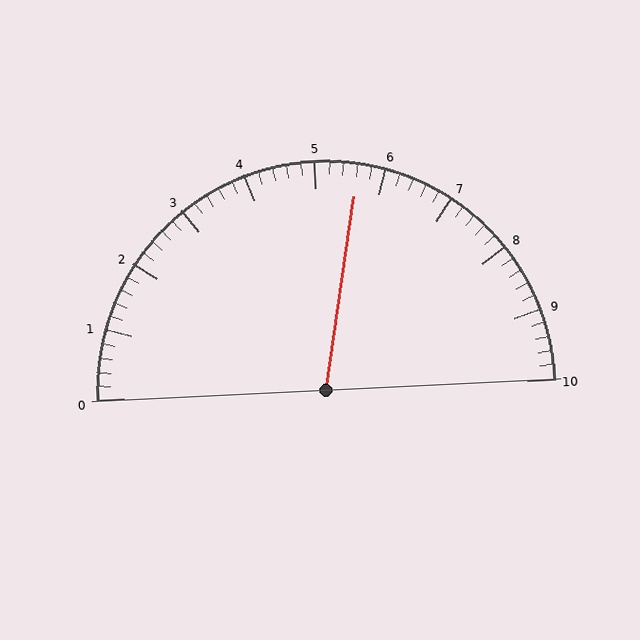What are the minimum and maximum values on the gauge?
The gauge ranges from 0 to 10.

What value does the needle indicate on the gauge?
The needle indicates approximately 5.6.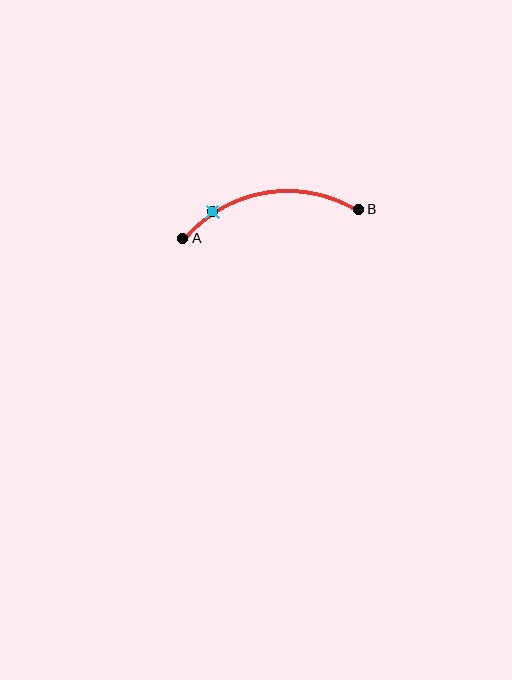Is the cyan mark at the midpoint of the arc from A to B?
No. The cyan mark lies on the arc but is closer to endpoint A. The arc midpoint would be at the point on the curve equidistant along the arc from both A and B.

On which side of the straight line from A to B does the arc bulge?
The arc bulges above the straight line connecting A and B.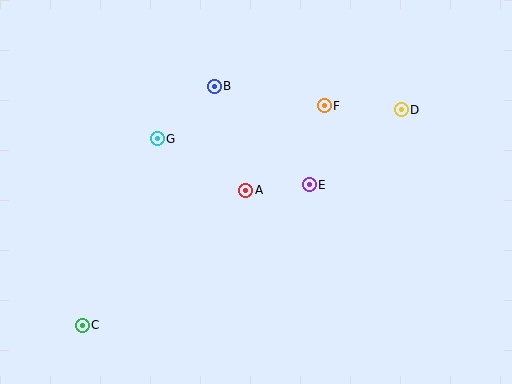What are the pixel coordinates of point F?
Point F is at (324, 106).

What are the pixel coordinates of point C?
Point C is at (82, 325).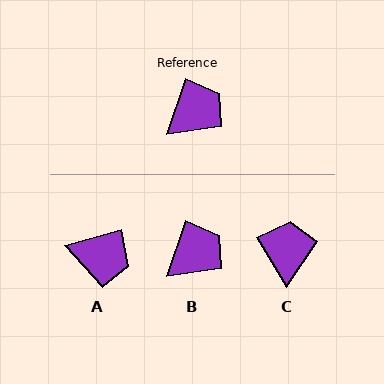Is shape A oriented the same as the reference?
No, it is off by about 55 degrees.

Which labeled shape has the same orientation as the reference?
B.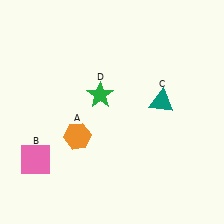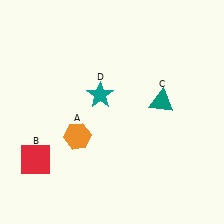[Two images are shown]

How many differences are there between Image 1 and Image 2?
There are 2 differences between the two images.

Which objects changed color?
B changed from pink to red. D changed from green to teal.